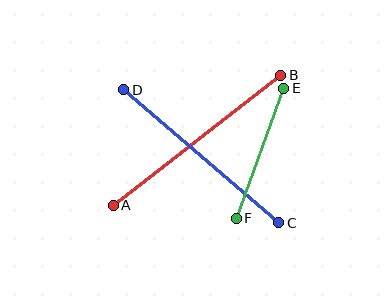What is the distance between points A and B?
The distance is approximately 212 pixels.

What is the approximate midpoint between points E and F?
The midpoint is at approximately (260, 153) pixels.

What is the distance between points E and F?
The distance is approximately 139 pixels.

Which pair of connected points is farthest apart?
Points A and B are farthest apart.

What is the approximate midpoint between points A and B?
The midpoint is at approximately (197, 140) pixels.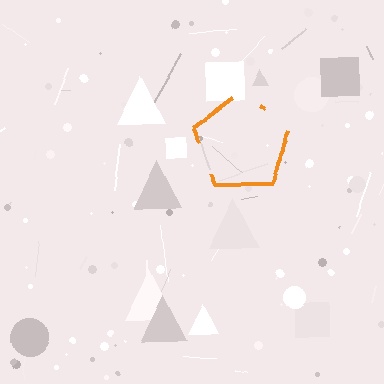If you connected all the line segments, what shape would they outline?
They would outline a pentagon.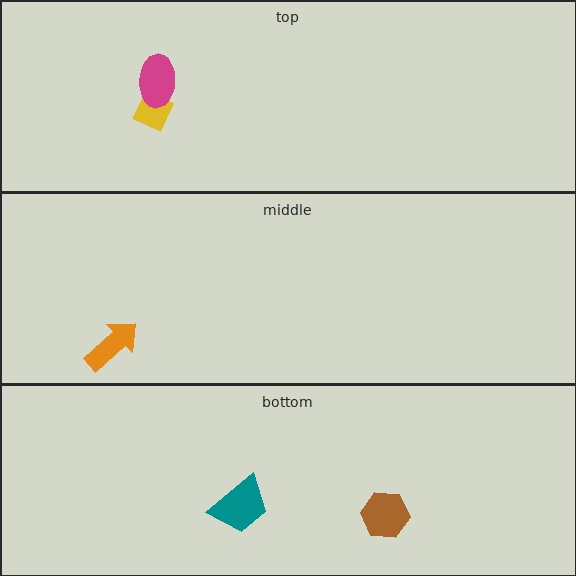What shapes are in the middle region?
The orange arrow.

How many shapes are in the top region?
2.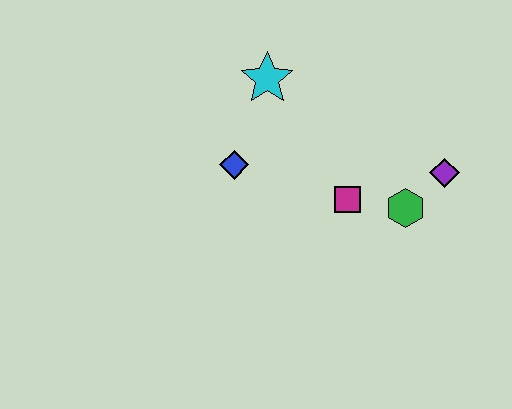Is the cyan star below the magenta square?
No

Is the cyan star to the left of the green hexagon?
Yes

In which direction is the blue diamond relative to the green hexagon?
The blue diamond is to the left of the green hexagon.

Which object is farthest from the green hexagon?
The cyan star is farthest from the green hexagon.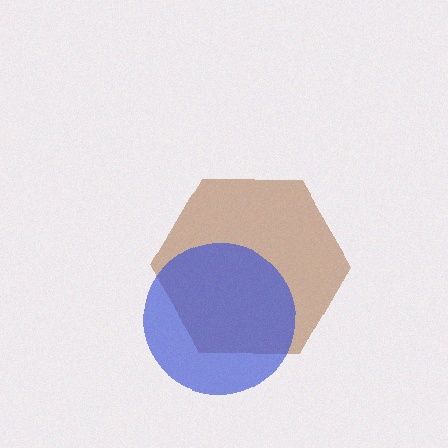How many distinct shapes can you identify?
There are 2 distinct shapes: a brown hexagon, a blue circle.